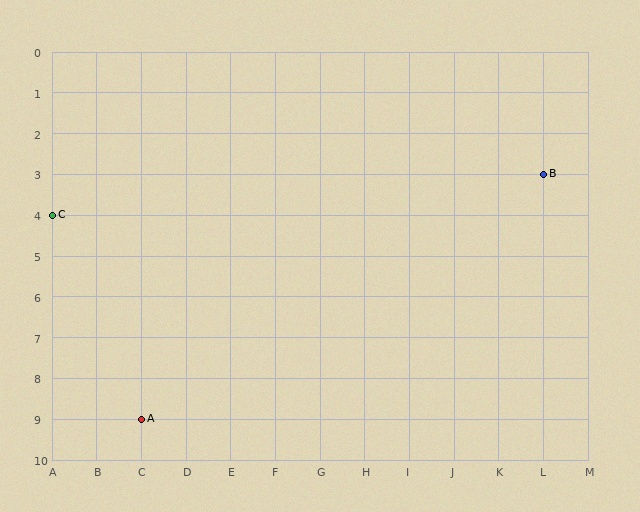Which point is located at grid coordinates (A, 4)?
Point C is at (A, 4).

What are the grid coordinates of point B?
Point B is at grid coordinates (L, 3).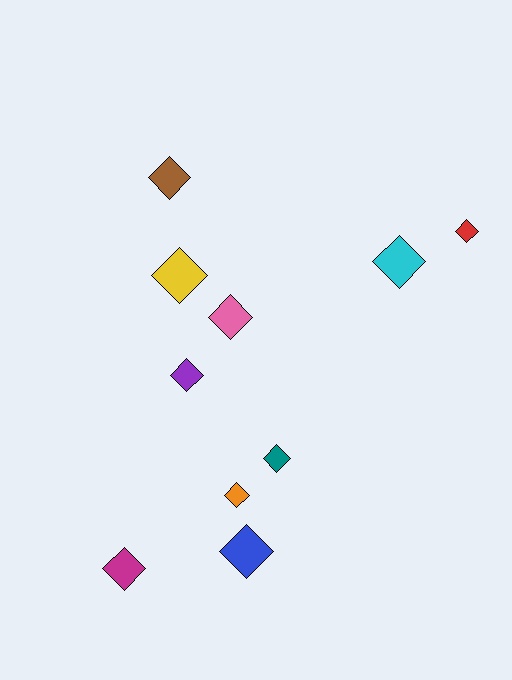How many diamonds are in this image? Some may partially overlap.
There are 10 diamonds.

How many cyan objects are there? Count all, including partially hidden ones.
There is 1 cyan object.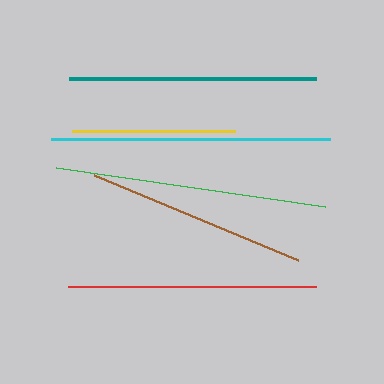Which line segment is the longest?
The cyan line is the longest at approximately 280 pixels.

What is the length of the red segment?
The red segment is approximately 248 pixels long.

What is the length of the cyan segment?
The cyan segment is approximately 280 pixels long.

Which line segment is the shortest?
The yellow line is the shortest at approximately 163 pixels.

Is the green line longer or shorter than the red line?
The green line is longer than the red line.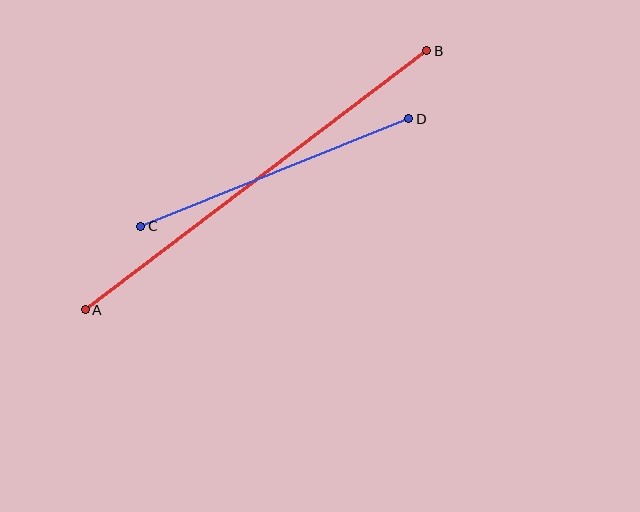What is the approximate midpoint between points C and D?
The midpoint is at approximately (275, 173) pixels.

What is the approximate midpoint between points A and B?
The midpoint is at approximately (256, 180) pixels.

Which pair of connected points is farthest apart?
Points A and B are farthest apart.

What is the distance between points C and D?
The distance is approximately 288 pixels.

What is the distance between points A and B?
The distance is approximately 429 pixels.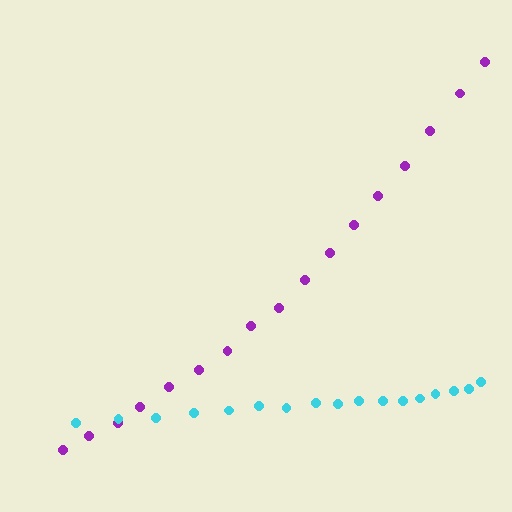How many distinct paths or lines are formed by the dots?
There are 2 distinct paths.